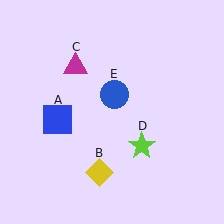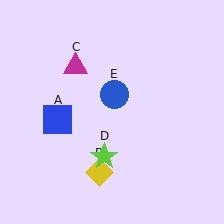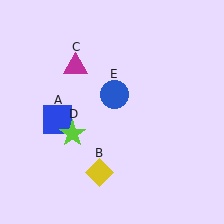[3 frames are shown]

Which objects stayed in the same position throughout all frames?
Blue square (object A) and yellow diamond (object B) and magenta triangle (object C) and blue circle (object E) remained stationary.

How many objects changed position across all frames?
1 object changed position: lime star (object D).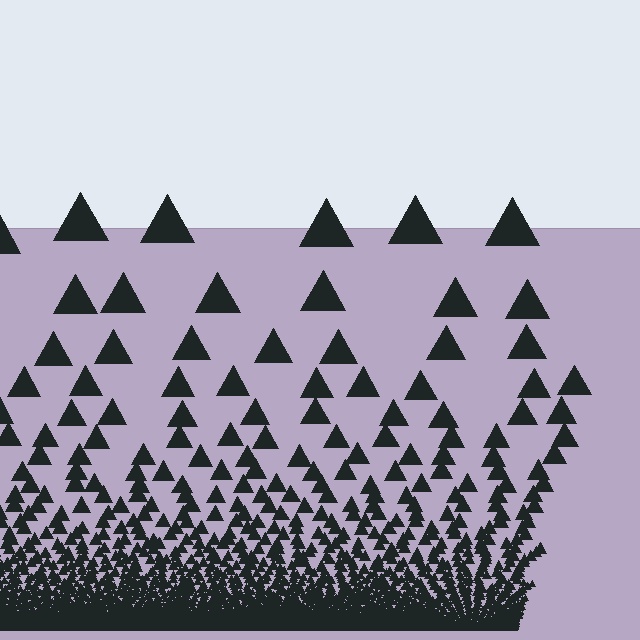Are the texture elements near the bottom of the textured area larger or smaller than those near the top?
Smaller. The gradient is inverted — elements near the bottom are smaller and denser.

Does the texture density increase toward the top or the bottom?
Density increases toward the bottom.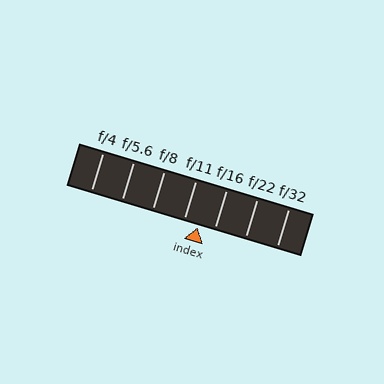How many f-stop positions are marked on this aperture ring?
There are 7 f-stop positions marked.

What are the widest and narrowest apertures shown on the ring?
The widest aperture shown is f/4 and the narrowest is f/32.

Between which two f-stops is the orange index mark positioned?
The index mark is between f/11 and f/16.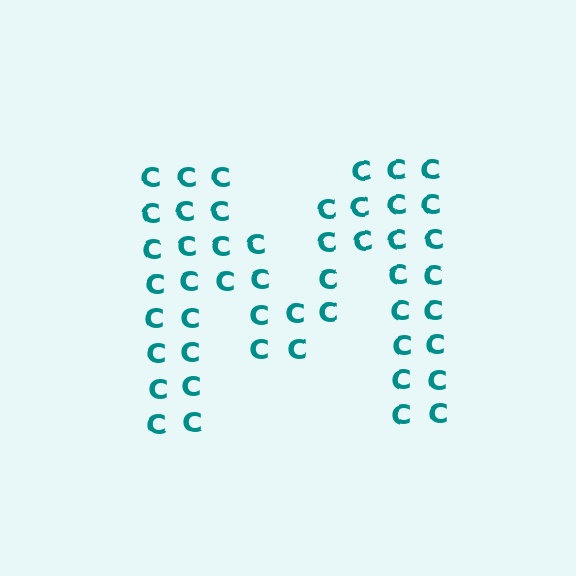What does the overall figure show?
The overall figure shows the letter M.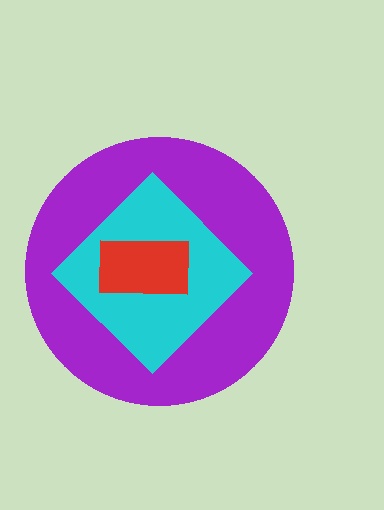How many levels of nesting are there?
3.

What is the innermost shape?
The red rectangle.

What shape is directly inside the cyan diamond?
The red rectangle.